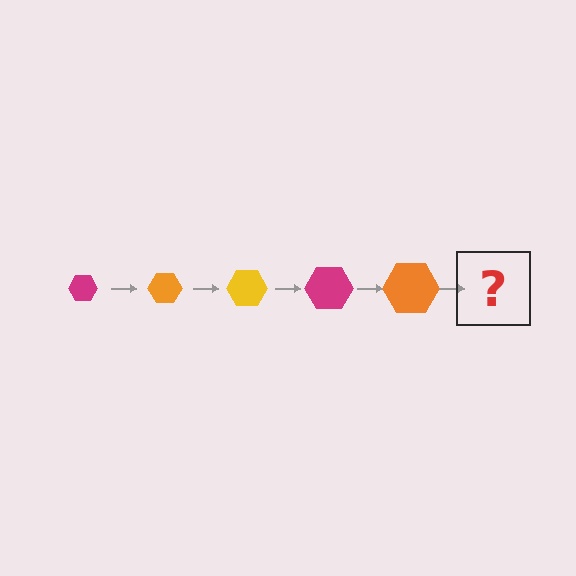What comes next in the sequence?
The next element should be a yellow hexagon, larger than the previous one.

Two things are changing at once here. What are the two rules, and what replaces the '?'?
The two rules are that the hexagon grows larger each step and the color cycles through magenta, orange, and yellow. The '?' should be a yellow hexagon, larger than the previous one.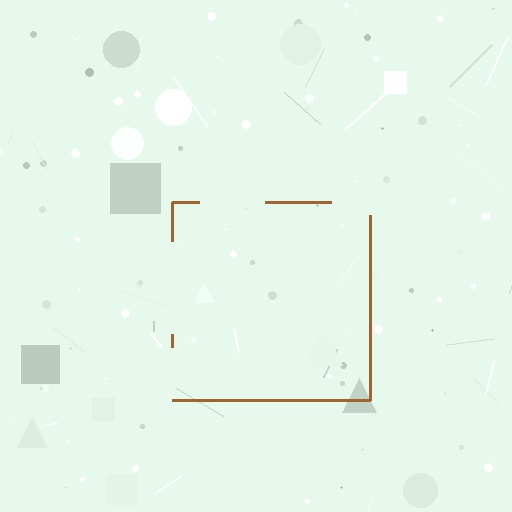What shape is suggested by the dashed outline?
The dashed outline suggests a square.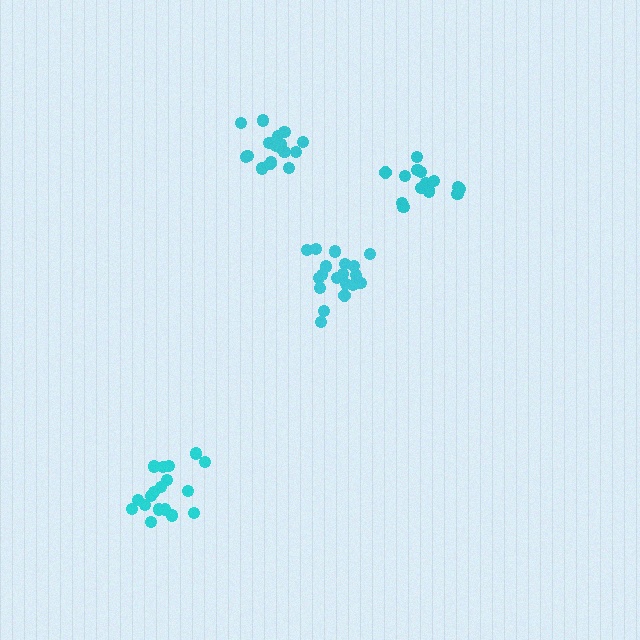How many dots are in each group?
Group 1: 19 dots, Group 2: 16 dots, Group 3: 18 dots, Group 4: 18 dots (71 total).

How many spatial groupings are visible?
There are 4 spatial groupings.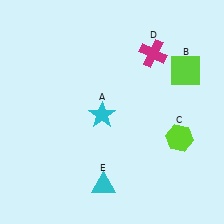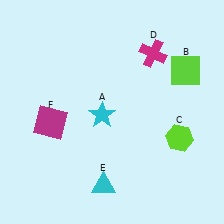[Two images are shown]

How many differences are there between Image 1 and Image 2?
There is 1 difference between the two images.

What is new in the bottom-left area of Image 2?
A magenta square (F) was added in the bottom-left area of Image 2.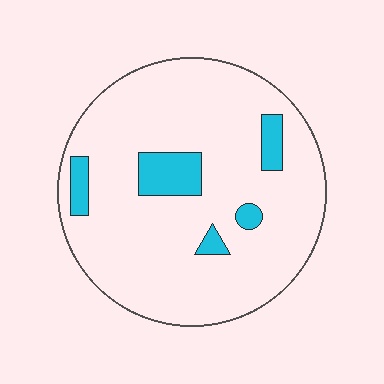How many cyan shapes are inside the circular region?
5.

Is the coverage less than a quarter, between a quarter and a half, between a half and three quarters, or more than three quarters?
Less than a quarter.